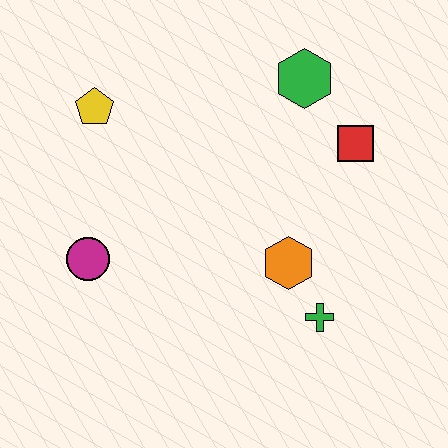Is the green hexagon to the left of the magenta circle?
No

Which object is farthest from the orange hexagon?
The yellow pentagon is farthest from the orange hexagon.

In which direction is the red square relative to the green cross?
The red square is above the green cross.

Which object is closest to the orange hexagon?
The green cross is closest to the orange hexagon.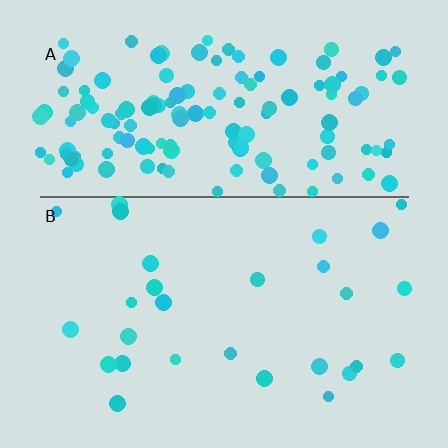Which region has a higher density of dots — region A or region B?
A (the top).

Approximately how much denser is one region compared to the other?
Approximately 5.1× — region A over region B.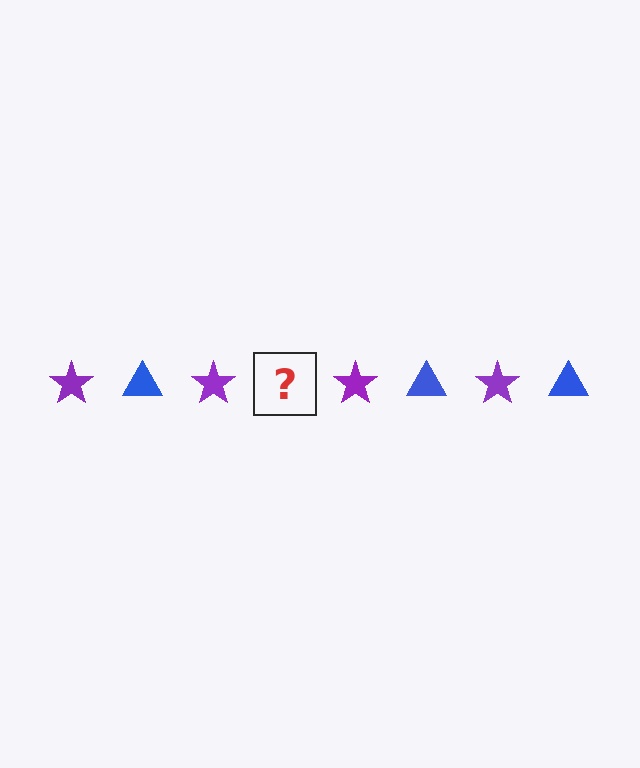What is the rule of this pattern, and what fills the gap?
The rule is that the pattern alternates between purple star and blue triangle. The gap should be filled with a blue triangle.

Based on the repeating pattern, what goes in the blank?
The blank should be a blue triangle.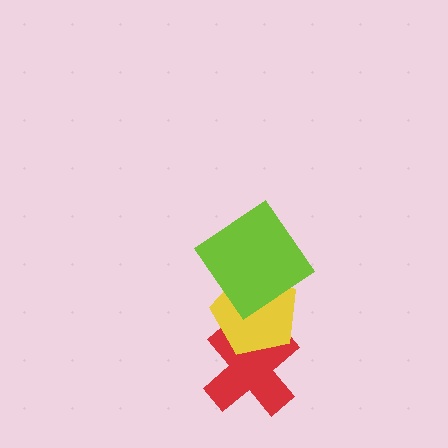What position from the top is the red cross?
The red cross is 3rd from the top.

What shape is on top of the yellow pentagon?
The lime diamond is on top of the yellow pentagon.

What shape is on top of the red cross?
The yellow pentagon is on top of the red cross.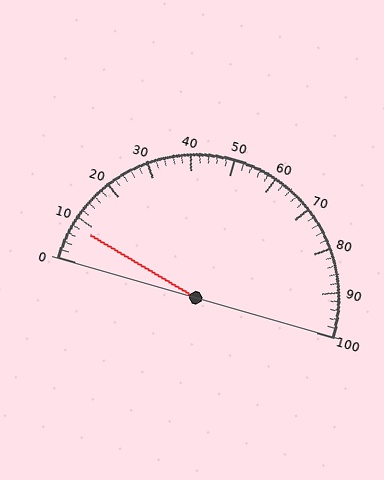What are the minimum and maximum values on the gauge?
The gauge ranges from 0 to 100.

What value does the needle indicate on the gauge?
The needle indicates approximately 8.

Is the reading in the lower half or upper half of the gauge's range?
The reading is in the lower half of the range (0 to 100).